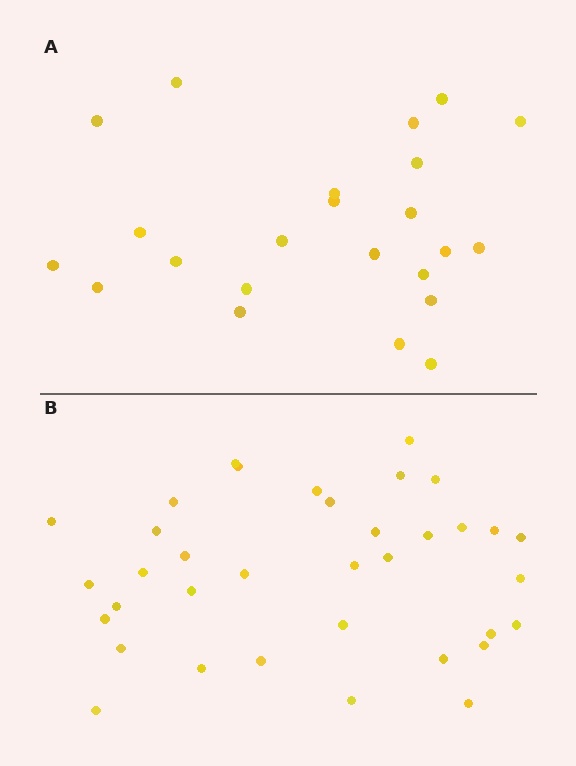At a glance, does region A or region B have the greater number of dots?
Region B (the bottom region) has more dots.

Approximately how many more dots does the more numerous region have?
Region B has approximately 15 more dots than region A.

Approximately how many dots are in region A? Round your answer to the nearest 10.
About 20 dots. (The exact count is 23, which rounds to 20.)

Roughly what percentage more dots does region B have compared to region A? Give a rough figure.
About 55% more.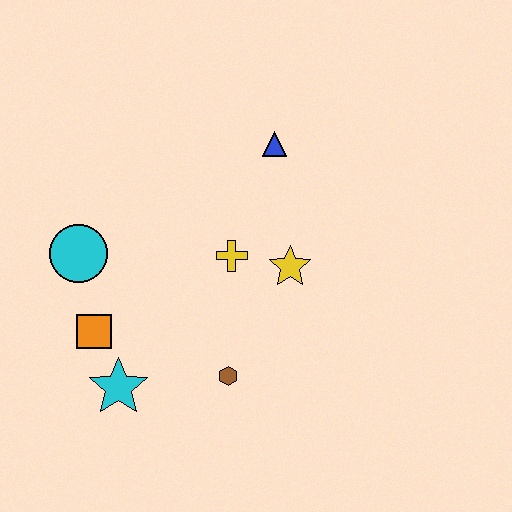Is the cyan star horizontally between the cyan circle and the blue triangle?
Yes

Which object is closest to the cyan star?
The orange square is closest to the cyan star.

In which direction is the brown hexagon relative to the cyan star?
The brown hexagon is to the right of the cyan star.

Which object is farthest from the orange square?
The blue triangle is farthest from the orange square.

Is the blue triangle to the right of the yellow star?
No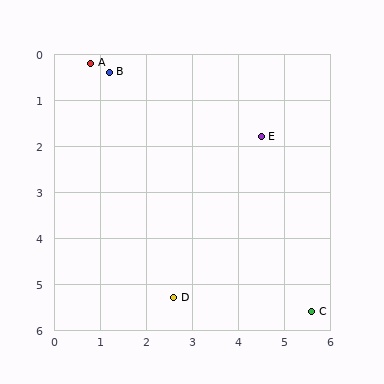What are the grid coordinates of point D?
Point D is at approximately (2.6, 5.3).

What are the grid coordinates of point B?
Point B is at approximately (1.2, 0.4).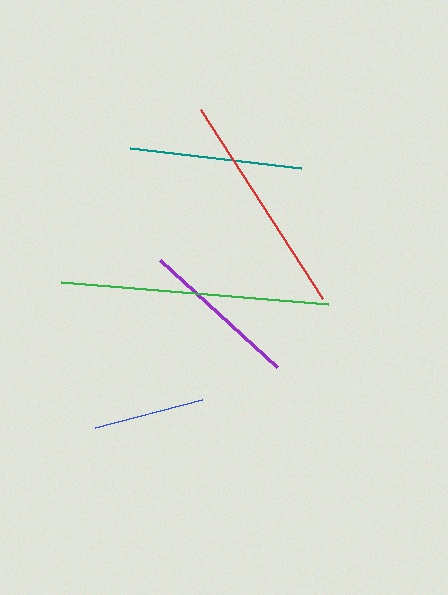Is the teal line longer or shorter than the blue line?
The teal line is longer than the blue line.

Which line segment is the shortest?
The blue line is the shortest at approximately 110 pixels.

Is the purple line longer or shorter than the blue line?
The purple line is longer than the blue line.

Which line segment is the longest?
The green line is the longest at approximately 268 pixels.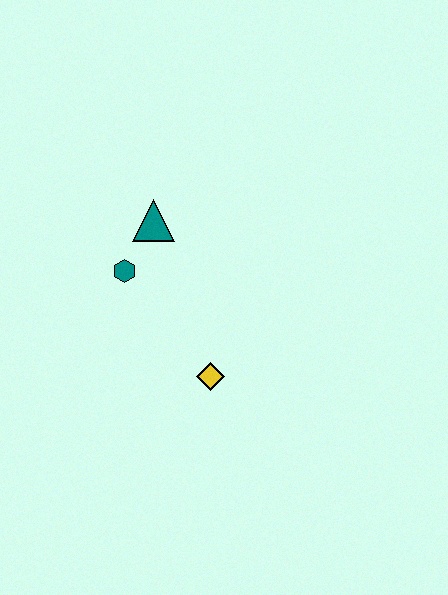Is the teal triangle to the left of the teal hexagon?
No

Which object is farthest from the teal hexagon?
The yellow diamond is farthest from the teal hexagon.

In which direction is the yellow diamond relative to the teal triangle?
The yellow diamond is below the teal triangle.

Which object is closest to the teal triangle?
The teal hexagon is closest to the teal triangle.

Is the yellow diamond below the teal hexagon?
Yes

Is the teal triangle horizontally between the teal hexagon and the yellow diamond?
Yes